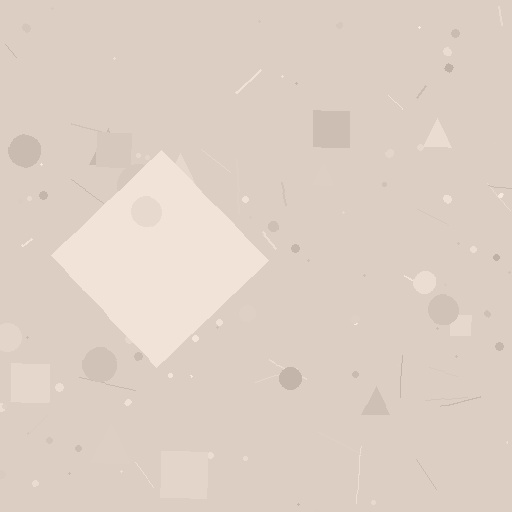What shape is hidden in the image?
A diamond is hidden in the image.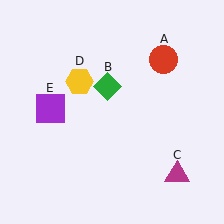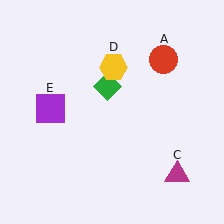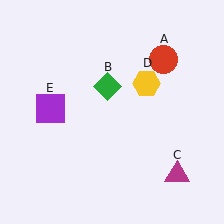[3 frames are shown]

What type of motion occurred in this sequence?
The yellow hexagon (object D) rotated clockwise around the center of the scene.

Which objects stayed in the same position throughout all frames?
Red circle (object A) and green diamond (object B) and magenta triangle (object C) and purple square (object E) remained stationary.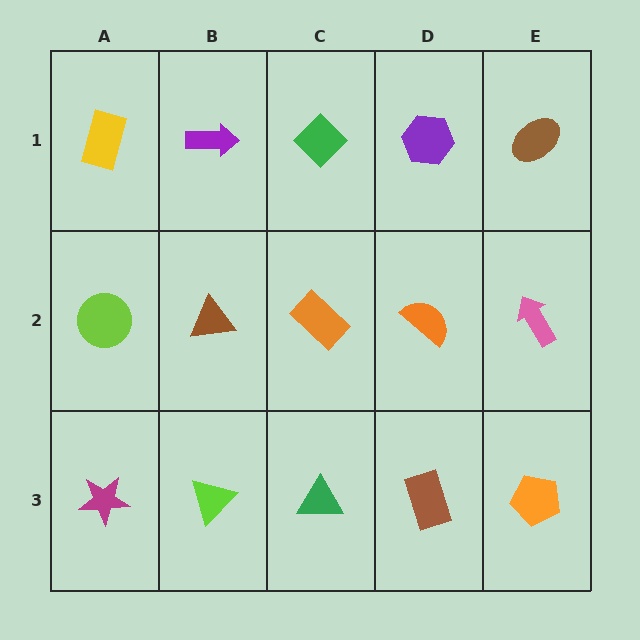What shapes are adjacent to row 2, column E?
A brown ellipse (row 1, column E), an orange pentagon (row 3, column E), an orange semicircle (row 2, column D).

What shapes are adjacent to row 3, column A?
A lime circle (row 2, column A), a lime triangle (row 3, column B).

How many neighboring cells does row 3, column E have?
2.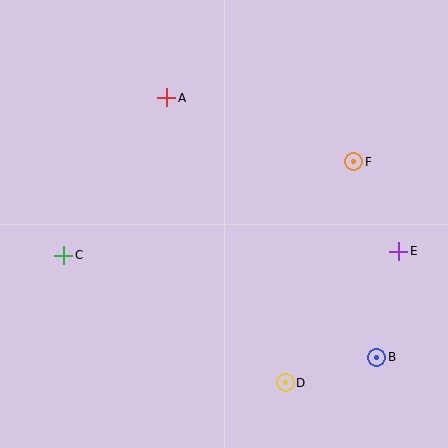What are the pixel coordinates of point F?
Point F is at (354, 162).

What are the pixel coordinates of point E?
Point E is at (399, 251).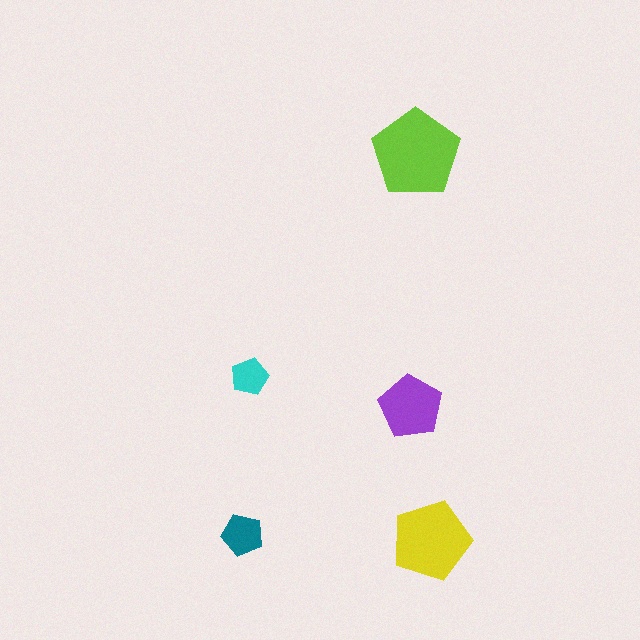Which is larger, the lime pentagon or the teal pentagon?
The lime one.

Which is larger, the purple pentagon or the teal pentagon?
The purple one.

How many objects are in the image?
There are 5 objects in the image.